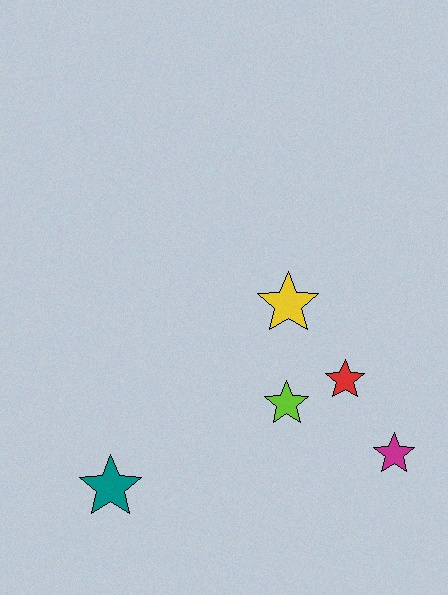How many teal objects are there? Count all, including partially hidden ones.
There is 1 teal object.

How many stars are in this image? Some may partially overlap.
There are 5 stars.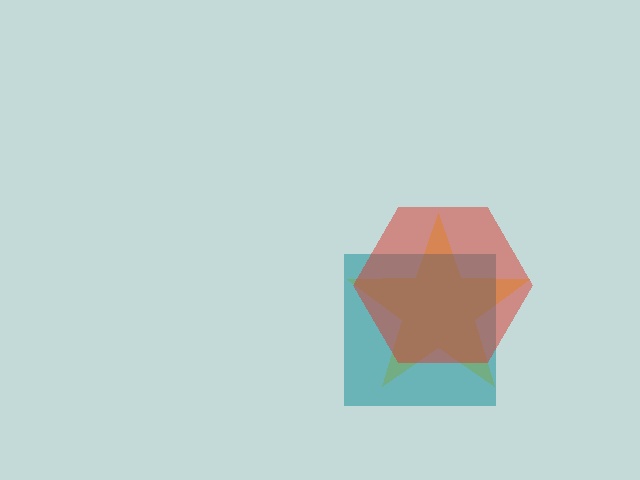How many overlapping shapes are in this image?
There are 3 overlapping shapes in the image.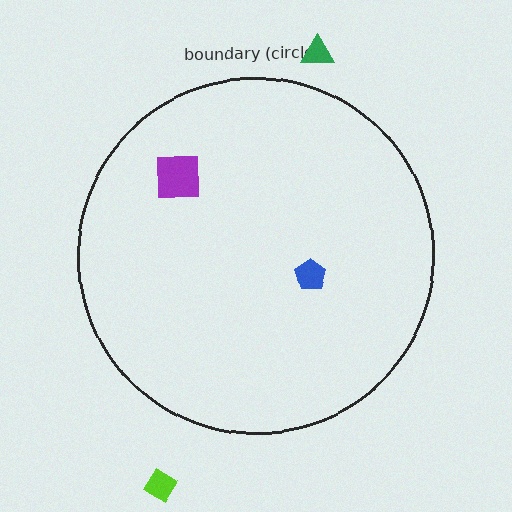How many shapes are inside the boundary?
2 inside, 2 outside.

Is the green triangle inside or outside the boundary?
Outside.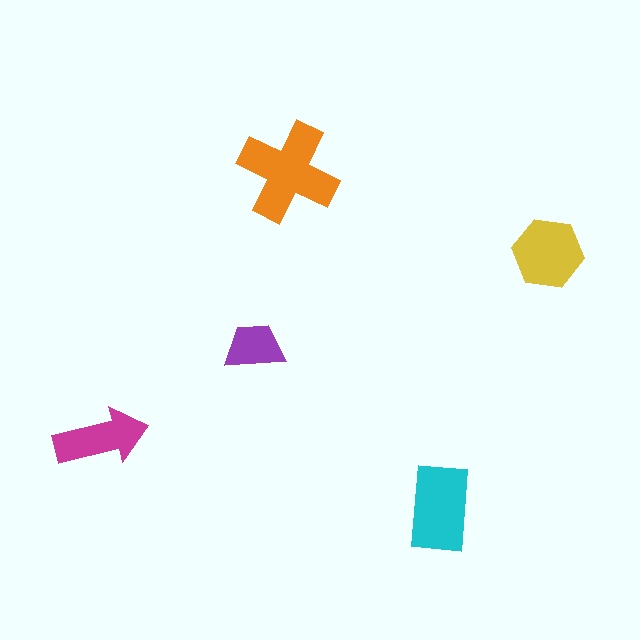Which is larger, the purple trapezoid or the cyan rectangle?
The cyan rectangle.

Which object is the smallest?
The purple trapezoid.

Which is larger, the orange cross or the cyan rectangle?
The orange cross.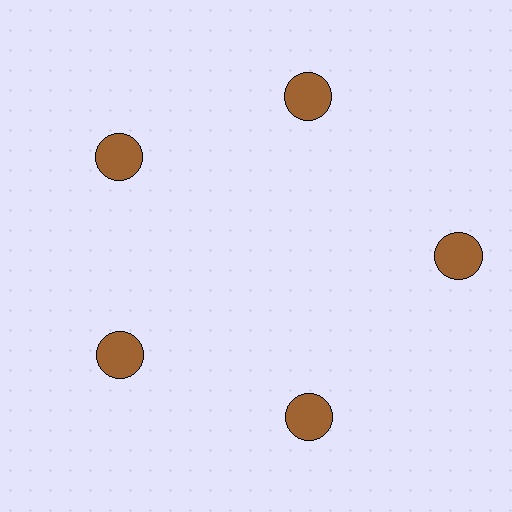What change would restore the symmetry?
The symmetry would be restored by moving it inward, back onto the ring so that all 5 circles sit at equal angles and equal distance from the center.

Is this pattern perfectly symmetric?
No. The 5 brown circles are arranged in a ring, but one element near the 3 o'clock position is pushed outward from the center, breaking the 5-fold rotational symmetry.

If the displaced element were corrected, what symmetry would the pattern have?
It would have 5-fold rotational symmetry — the pattern would map onto itself every 72 degrees.